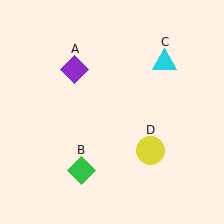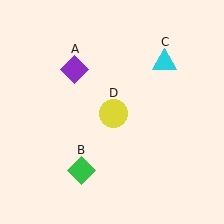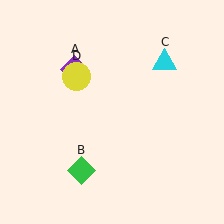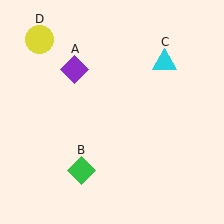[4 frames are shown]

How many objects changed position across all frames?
1 object changed position: yellow circle (object D).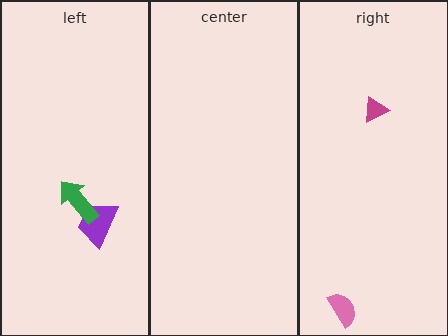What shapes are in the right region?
The magenta triangle, the pink semicircle.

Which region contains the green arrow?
The left region.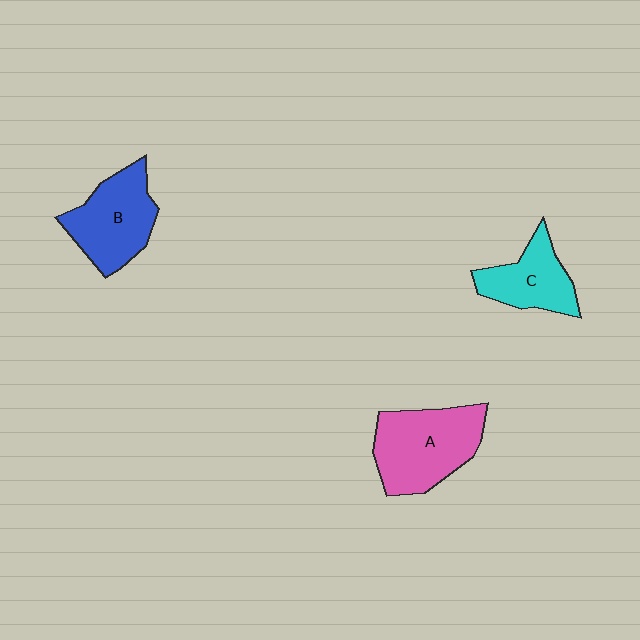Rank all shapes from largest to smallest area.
From largest to smallest: A (pink), B (blue), C (cyan).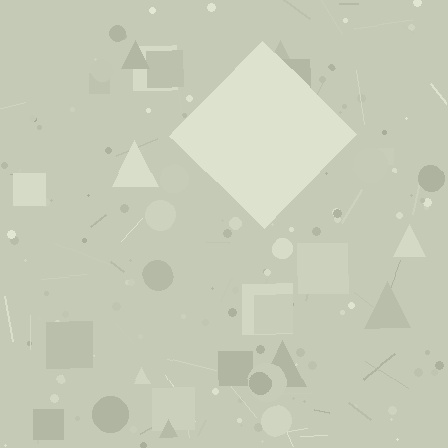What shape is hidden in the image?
A diamond is hidden in the image.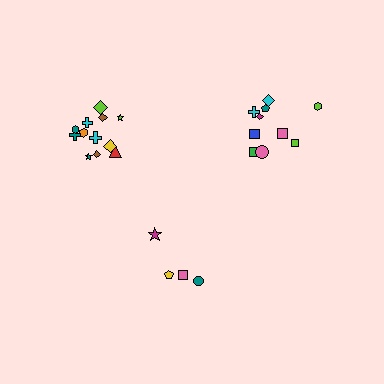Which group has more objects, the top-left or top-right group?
The top-left group.